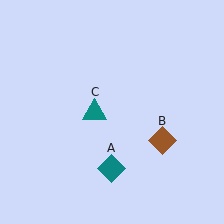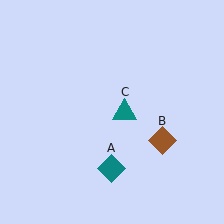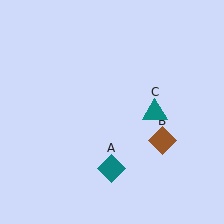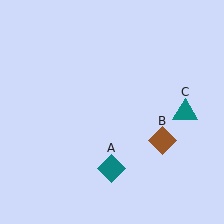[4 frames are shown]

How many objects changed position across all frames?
1 object changed position: teal triangle (object C).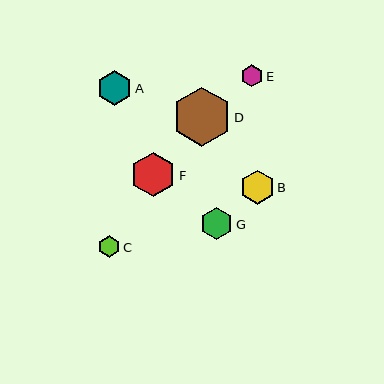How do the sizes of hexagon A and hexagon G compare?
Hexagon A and hexagon G are approximately the same size.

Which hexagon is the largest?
Hexagon D is the largest with a size of approximately 59 pixels.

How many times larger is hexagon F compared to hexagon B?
Hexagon F is approximately 1.3 times the size of hexagon B.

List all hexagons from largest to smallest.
From largest to smallest: D, F, A, B, G, E, C.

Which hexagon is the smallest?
Hexagon C is the smallest with a size of approximately 22 pixels.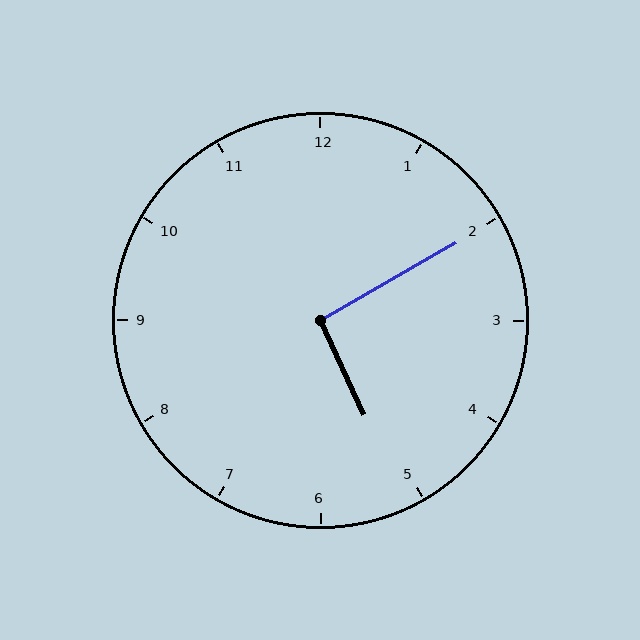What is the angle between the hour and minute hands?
Approximately 95 degrees.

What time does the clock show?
5:10.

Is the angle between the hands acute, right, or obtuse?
It is right.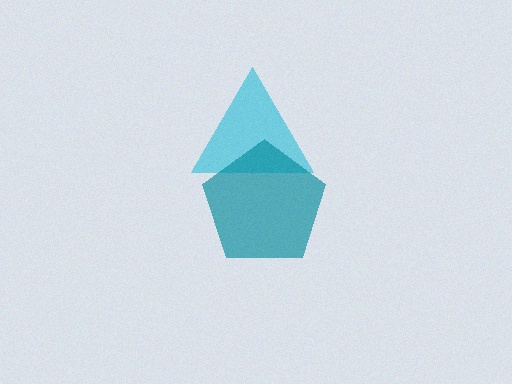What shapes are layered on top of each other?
The layered shapes are: a cyan triangle, a teal pentagon.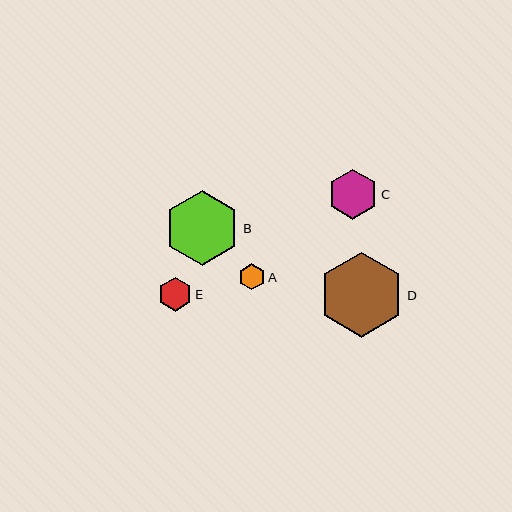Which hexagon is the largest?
Hexagon D is the largest with a size of approximately 85 pixels.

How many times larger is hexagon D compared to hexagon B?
Hexagon D is approximately 1.1 times the size of hexagon B.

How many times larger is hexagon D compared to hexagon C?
Hexagon D is approximately 1.7 times the size of hexagon C.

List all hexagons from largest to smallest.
From largest to smallest: D, B, C, E, A.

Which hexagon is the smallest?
Hexagon A is the smallest with a size of approximately 26 pixels.